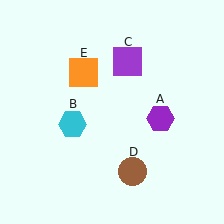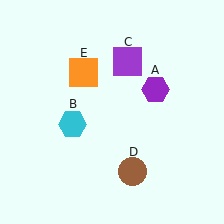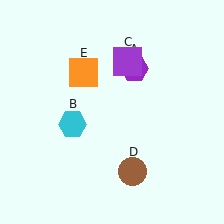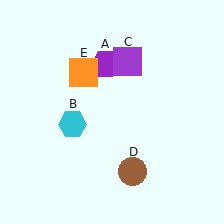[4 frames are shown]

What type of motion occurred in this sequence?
The purple hexagon (object A) rotated counterclockwise around the center of the scene.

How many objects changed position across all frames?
1 object changed position: purple hexagon (object A).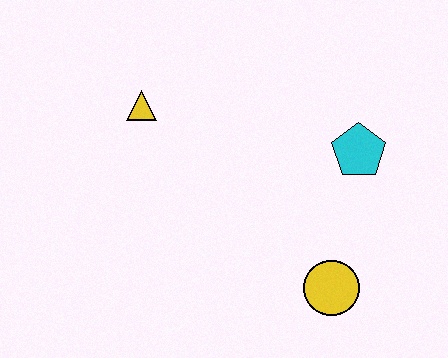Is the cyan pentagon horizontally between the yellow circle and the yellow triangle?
No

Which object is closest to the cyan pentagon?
The yellow circle is closest to the cyan pentagon.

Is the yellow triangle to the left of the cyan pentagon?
Yes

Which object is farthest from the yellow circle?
The yellow triangle is farthest from the yellow circle.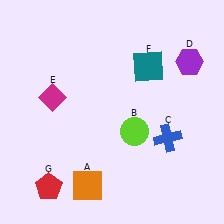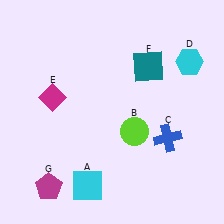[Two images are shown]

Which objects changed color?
A changed from orange to cyan. D changed from purple to cyan. G changed from red to magenta.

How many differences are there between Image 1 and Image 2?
There are 3 differences between the two images.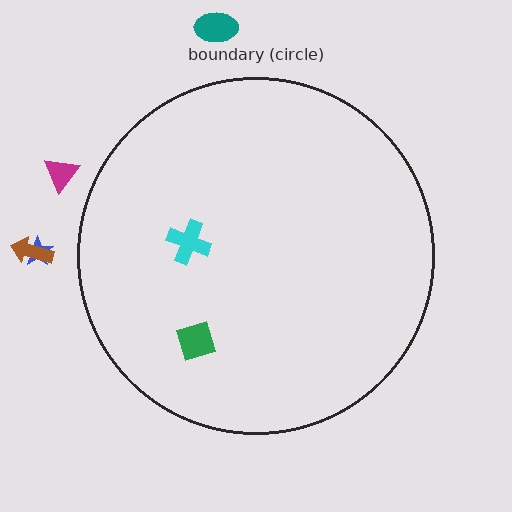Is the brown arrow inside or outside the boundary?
Outside.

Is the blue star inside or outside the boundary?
Outside.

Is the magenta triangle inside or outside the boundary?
Outside.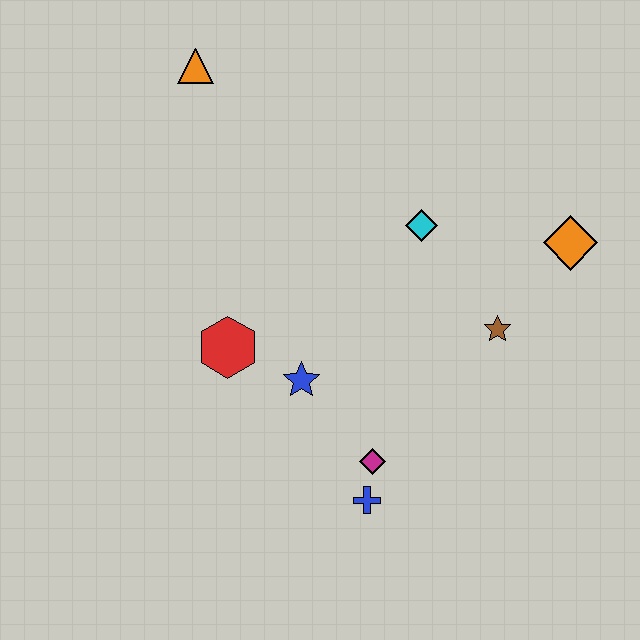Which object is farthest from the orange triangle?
The blue cross is farthest from the orange triangle.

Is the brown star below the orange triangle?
Yes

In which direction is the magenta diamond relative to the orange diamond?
The magenta diamond is below the orange diamond.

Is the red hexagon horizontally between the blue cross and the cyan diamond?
No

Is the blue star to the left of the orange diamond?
Yes